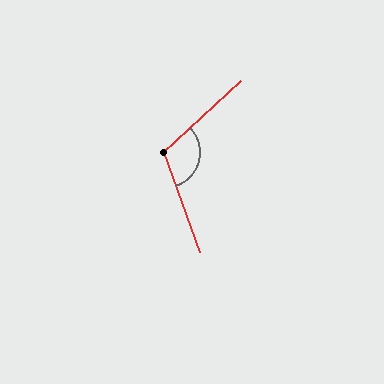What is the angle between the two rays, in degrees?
Approximately 114 degrees.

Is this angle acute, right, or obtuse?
It is obtuse.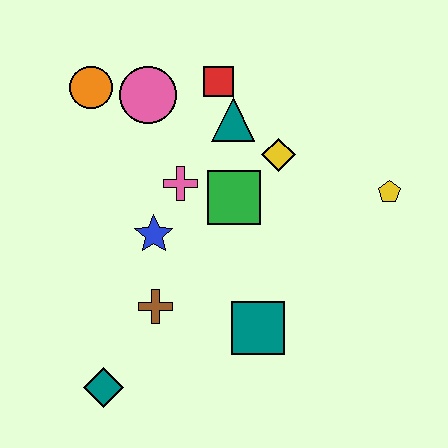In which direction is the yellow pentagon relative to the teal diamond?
The yellow pentagon is to the right of the teal diamond.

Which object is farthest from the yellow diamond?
The teal diamond is farthest from the yellow diamond.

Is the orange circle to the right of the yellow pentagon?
No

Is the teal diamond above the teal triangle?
No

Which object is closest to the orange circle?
The pink circle is closest to the orange circle.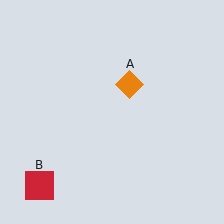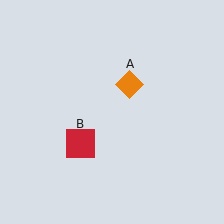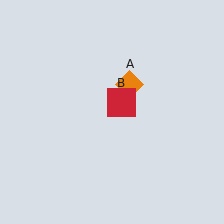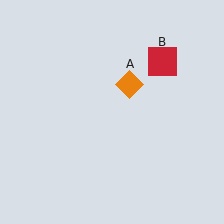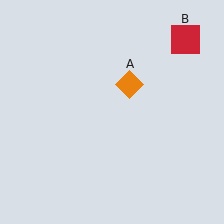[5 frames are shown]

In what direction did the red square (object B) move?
The red square (object B) moved up and to the right.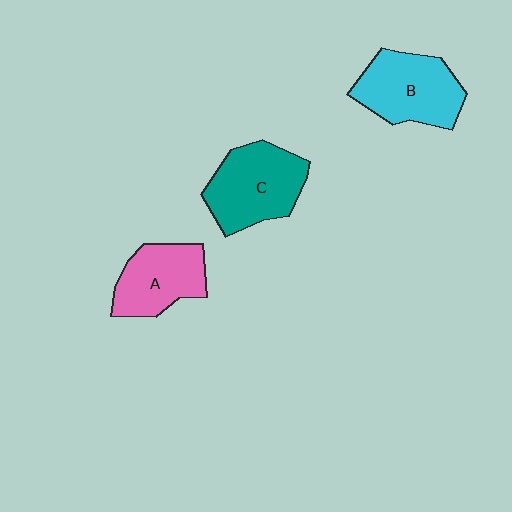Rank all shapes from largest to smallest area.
From largest to smallest: C (teal), B (cyan), A (pink).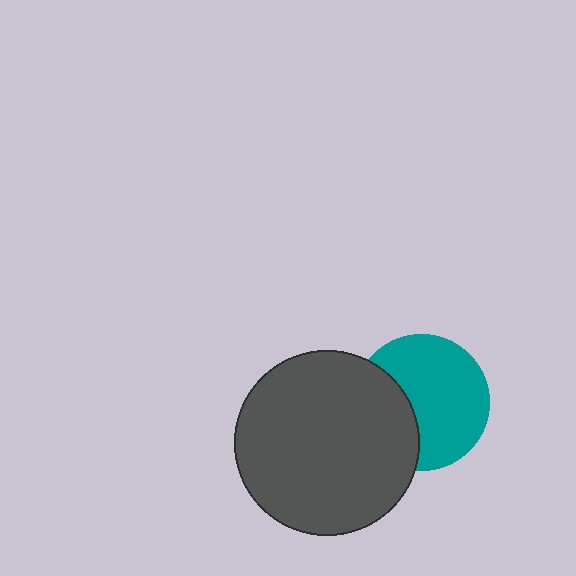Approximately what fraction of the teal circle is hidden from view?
Roughly 34% of the teal circle is hidden behind the dark gray circle.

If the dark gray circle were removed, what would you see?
You would see the complete teal circle.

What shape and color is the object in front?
The object in front is a dark gray circle.